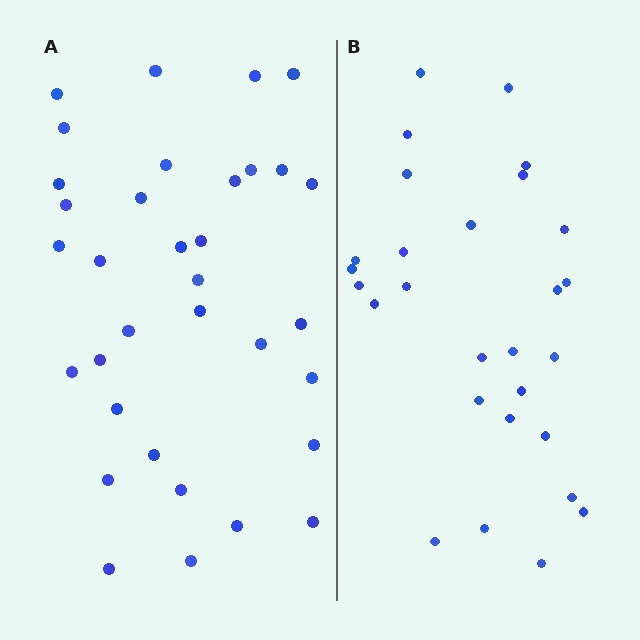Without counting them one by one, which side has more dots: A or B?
Region A (the left region) has more dots.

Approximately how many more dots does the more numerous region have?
Region A has about 6 more dots than region B.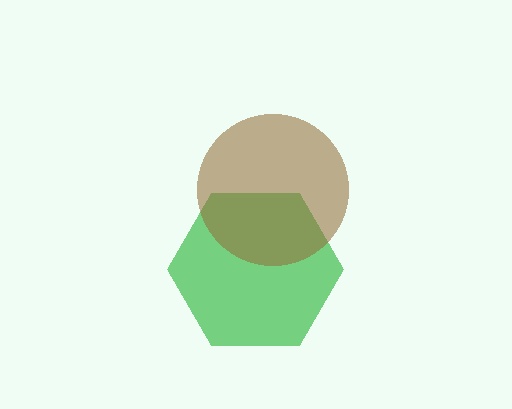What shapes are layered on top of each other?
The layered shapes are: a green hexagon, a brown circle.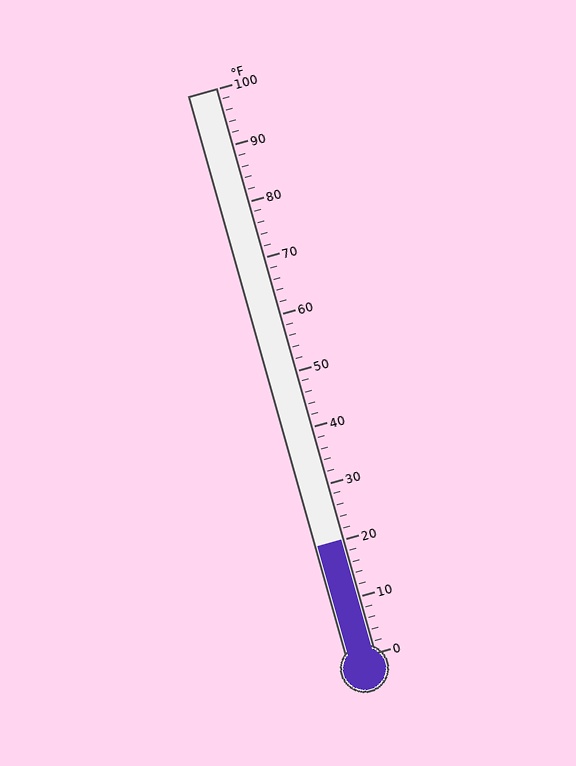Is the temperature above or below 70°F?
The temperature is below 70°F.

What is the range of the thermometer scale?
The thermometer scale ranges from 0°F to 100°F.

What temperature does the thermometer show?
The thermometer shows approximately 20°F.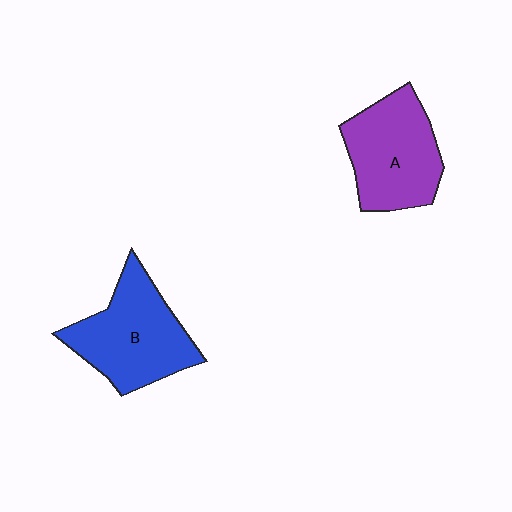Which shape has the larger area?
Shape B (blue).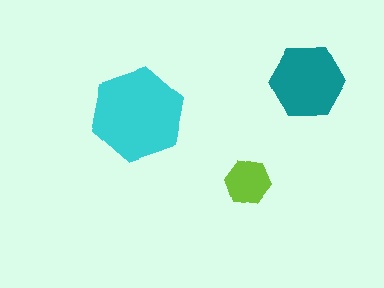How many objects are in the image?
There are 3 objects in the image.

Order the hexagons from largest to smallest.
the cyan one, the teal one, the lime one.